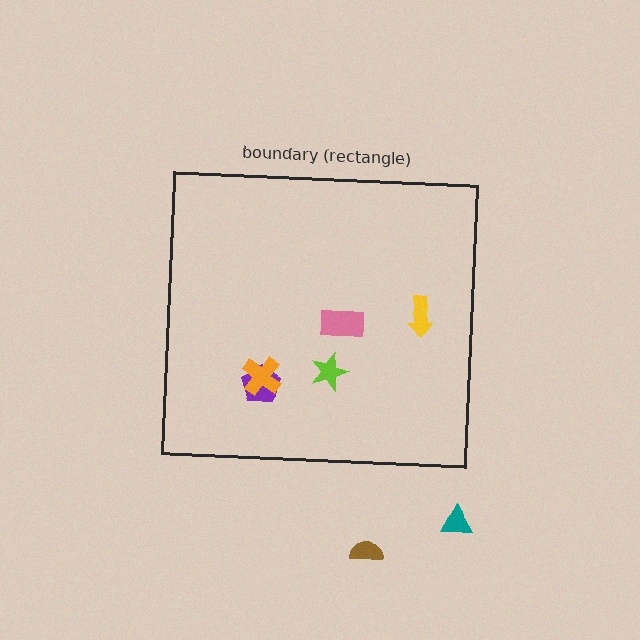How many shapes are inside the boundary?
5 inside, 2 outside.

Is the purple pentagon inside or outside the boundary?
Inside.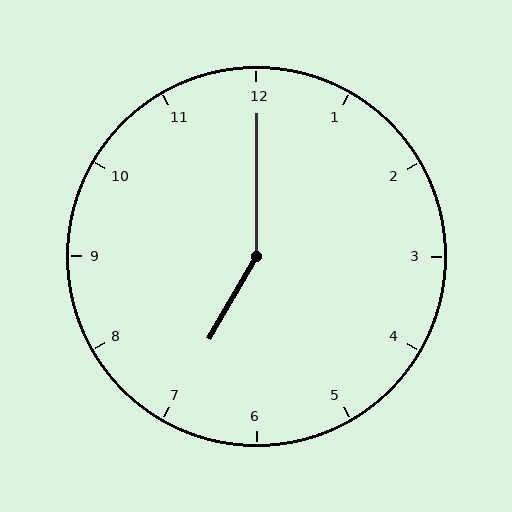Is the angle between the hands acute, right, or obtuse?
It is obtuse.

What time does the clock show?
7:00.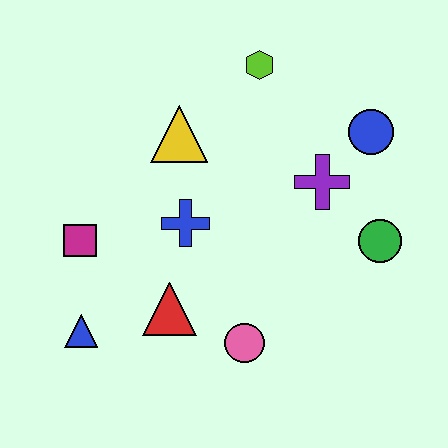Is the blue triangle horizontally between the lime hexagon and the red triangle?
No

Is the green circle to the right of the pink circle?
Yes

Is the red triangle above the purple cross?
No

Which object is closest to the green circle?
The purple cross is closest to the green circle.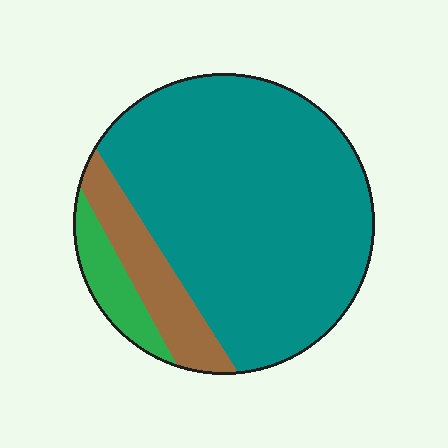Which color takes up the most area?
Teal, at roughly 75%.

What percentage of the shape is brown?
Brown covers roughly 15% of the shape.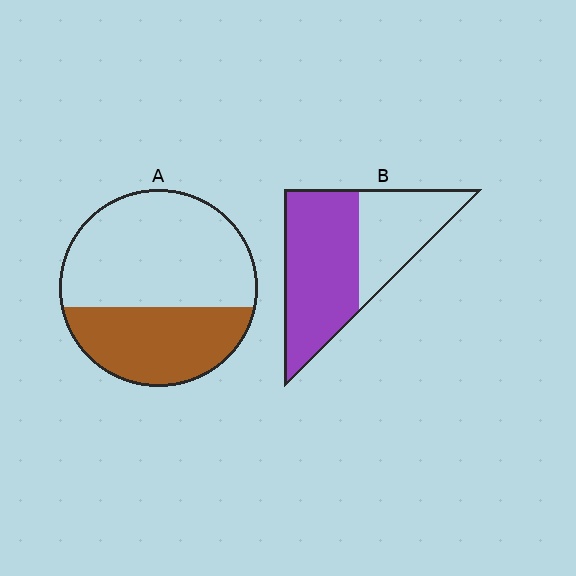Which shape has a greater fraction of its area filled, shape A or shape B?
Shape B.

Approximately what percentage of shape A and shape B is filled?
A is approximately 40% and B is approximately 60%.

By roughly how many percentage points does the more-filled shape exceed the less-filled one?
By roughly 25 percentage points (B over A).